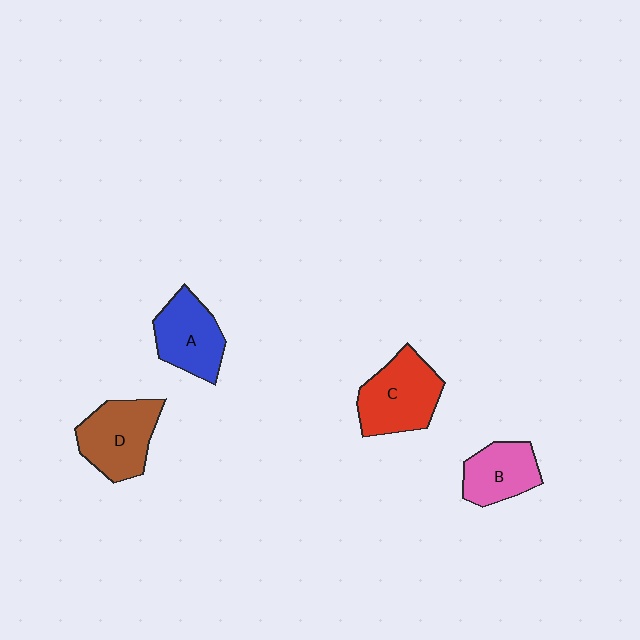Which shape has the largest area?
Shape C (red).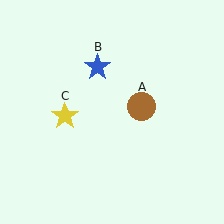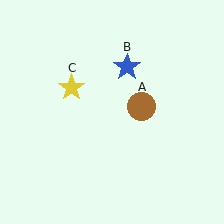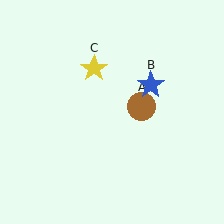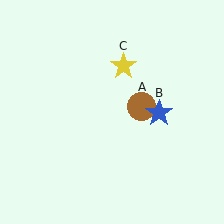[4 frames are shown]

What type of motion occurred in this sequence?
The blue star (object B), yellow star (object C) rotated clockwise around the center of the scene.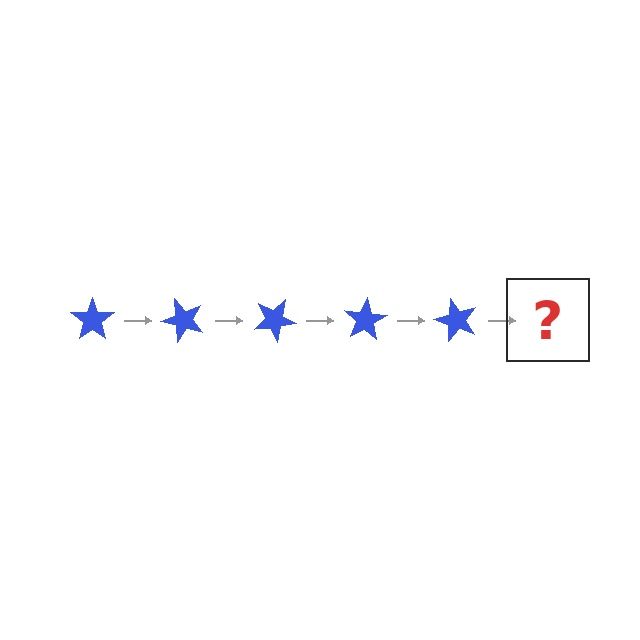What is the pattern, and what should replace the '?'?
The pattern is that the star rotates 50 degrees each step. The '?' should be a blue star rotated 250 degrees.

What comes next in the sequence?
The next element should be a blue star rotated 250 degrees.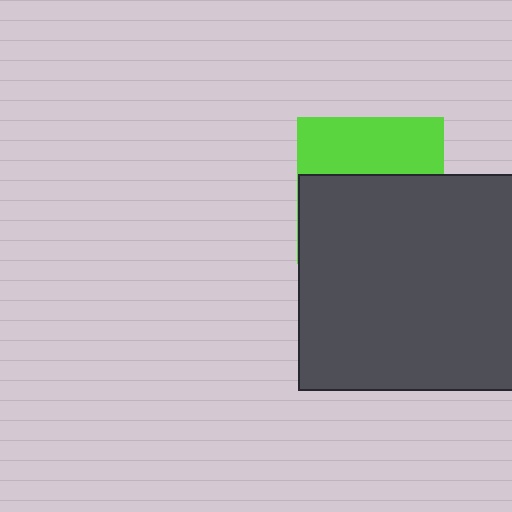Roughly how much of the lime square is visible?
A small part of it is visible (roughly 38%).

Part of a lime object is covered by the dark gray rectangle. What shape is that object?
It is a square.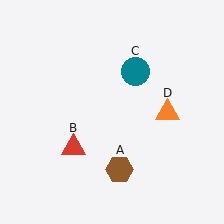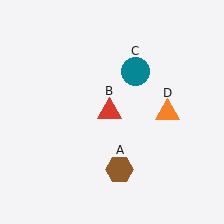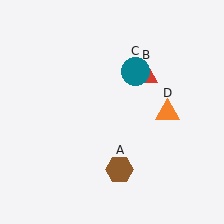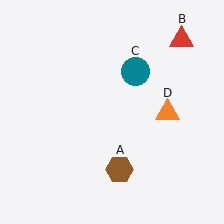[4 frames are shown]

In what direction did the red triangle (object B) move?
The red triangle (object B) moved up and to the right.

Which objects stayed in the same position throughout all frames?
Brown hexagon (object A) and teal circle (object C) and orange triangle (object D) remained stationary.